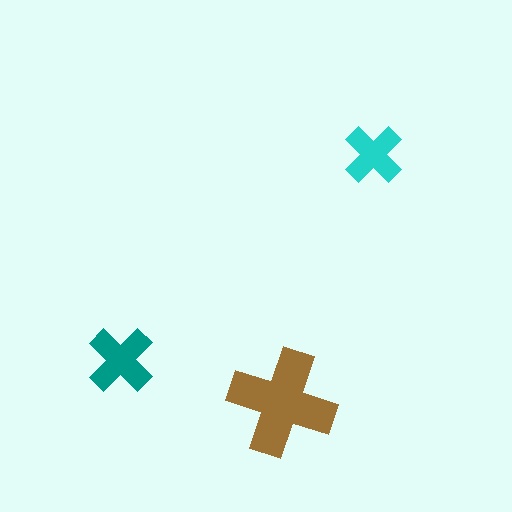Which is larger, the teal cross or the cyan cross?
The teal one.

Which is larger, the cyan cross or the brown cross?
The brown one.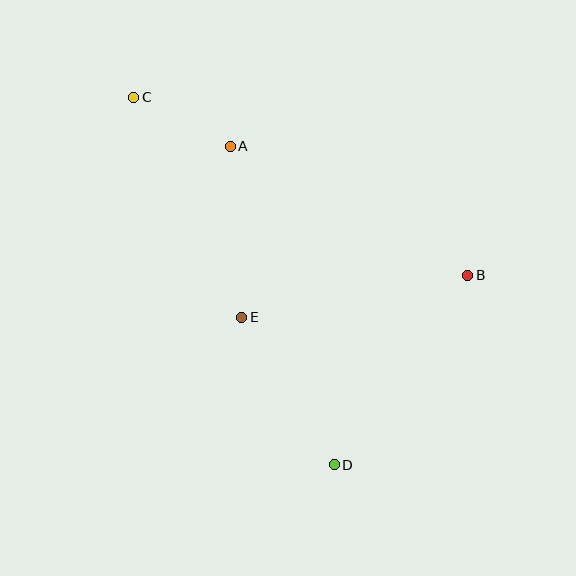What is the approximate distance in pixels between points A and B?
The distance between A and B is approximately 270 pixels.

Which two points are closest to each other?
Points A and C are closest to each other.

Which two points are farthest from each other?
Points C and D are farthest from each other.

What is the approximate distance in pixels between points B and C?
The distance between B and C is approximately 378 pixels.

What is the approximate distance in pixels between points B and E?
The distance between B and E is approximately 230 pixels.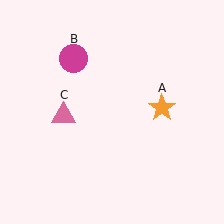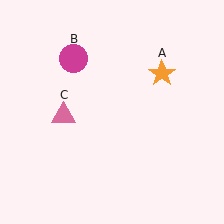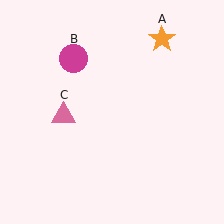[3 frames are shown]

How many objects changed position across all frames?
1 object changed position: orange star (object A).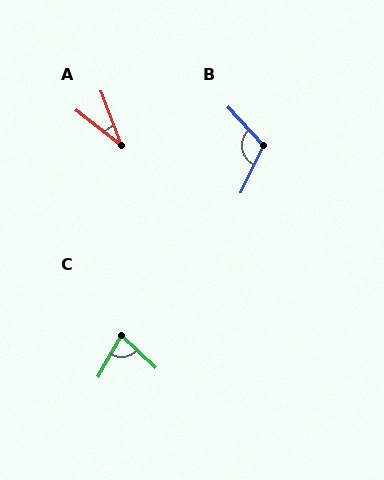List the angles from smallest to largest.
A (31°), C (76°), B (112°).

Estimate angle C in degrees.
Approximately 76 degrees.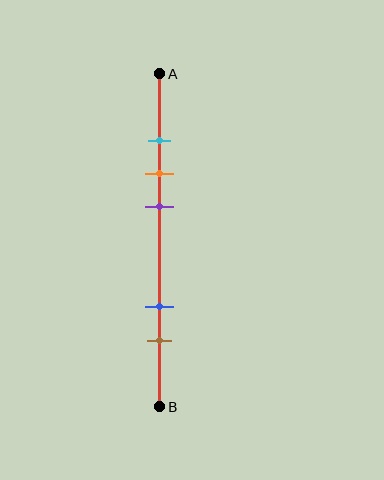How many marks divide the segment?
There are 5 marks dividing the segment.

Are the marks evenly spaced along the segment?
No, the marks are not evenly spaced.